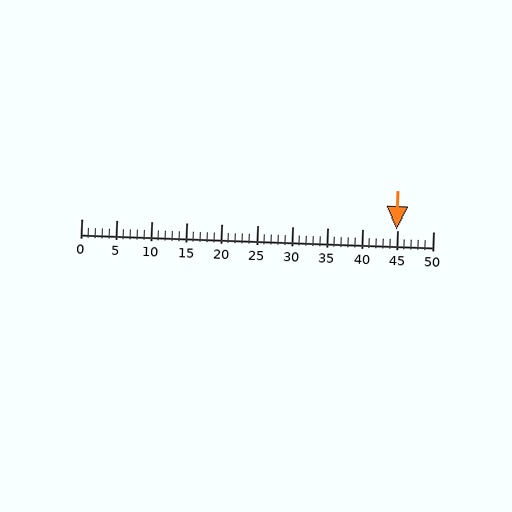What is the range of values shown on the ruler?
The ruler shows values from 0 to 50.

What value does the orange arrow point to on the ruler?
The orange arrow points to approximately 45.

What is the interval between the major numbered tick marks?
The major tick marks are spaced 5 units apart.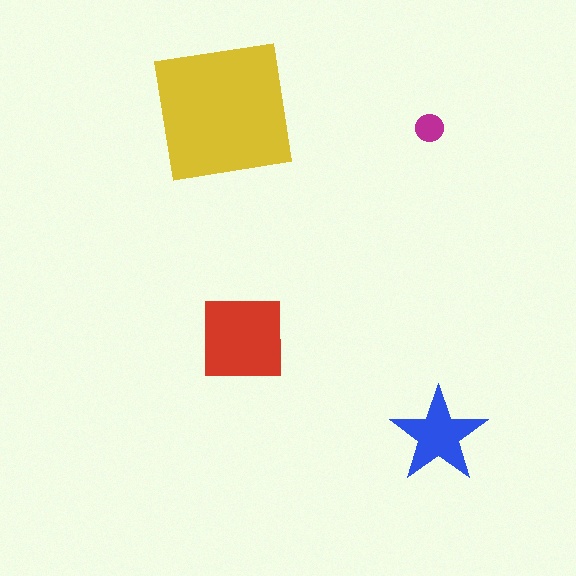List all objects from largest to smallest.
The yellow square, the red square, the blue star, the magenta circle.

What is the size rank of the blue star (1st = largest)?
3rd.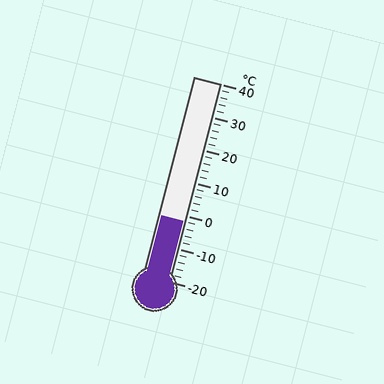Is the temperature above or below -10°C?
The temperature is above -10°C.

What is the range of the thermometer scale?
The thermometer scale ranges from -20°C to 40°C.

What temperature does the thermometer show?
The thermometer shows approximately -2°C.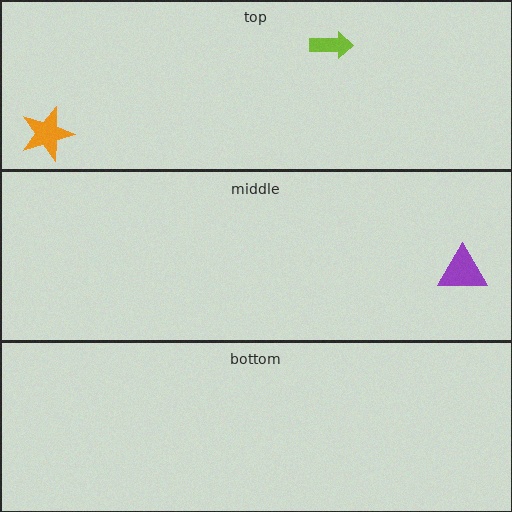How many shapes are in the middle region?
1.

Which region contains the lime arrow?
The top region.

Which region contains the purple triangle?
The middle region.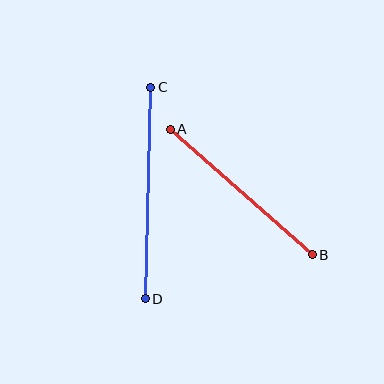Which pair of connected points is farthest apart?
Points C and D are farthest apart.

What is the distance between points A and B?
The distance is approximately 189 pixels.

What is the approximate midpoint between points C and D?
The midpoint is at approximately (148, 193) pixels.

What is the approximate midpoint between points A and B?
The midpoint is at approximately (241, 192) pixels.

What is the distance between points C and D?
The distance is approximately 212 pixels.